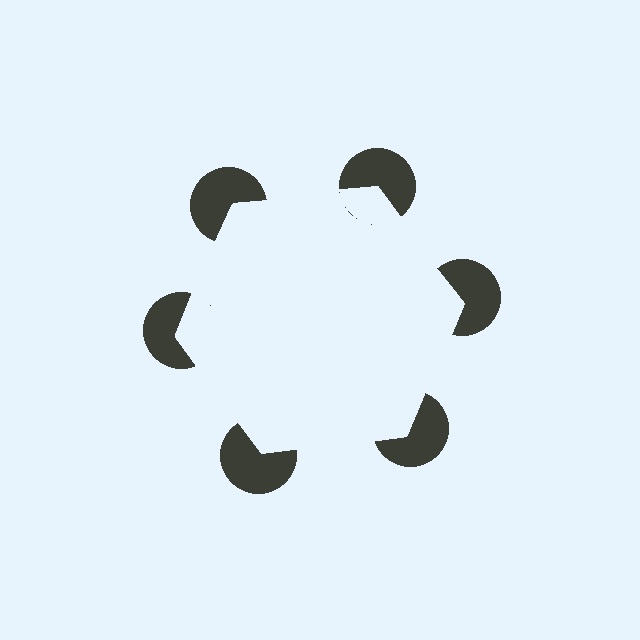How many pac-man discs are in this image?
There are 6 — one at each vertex of the illusory hexagon.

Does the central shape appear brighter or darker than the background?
It typically appears slightly brighter than the background, even though no actual brightness change is drawn.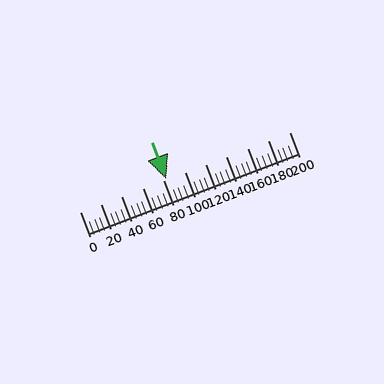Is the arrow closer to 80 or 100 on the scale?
The arrow is closer to 80.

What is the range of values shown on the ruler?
The ruler shows values from 0 to 200.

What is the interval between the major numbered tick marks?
The major tick marks are spaced 20 units apart.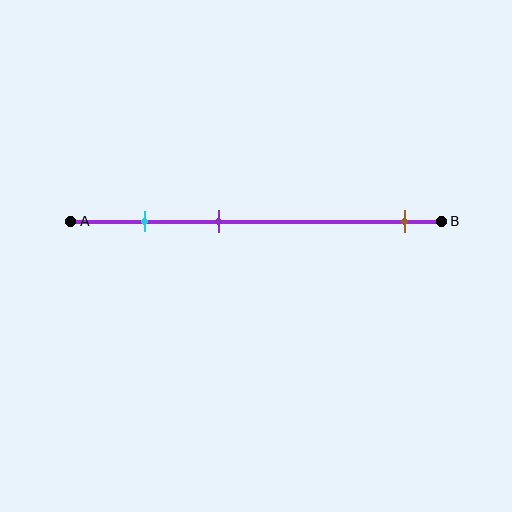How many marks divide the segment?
There are 3 marks dividing the segment.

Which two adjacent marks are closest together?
The cyan and purple marks are the closest adjacent pair.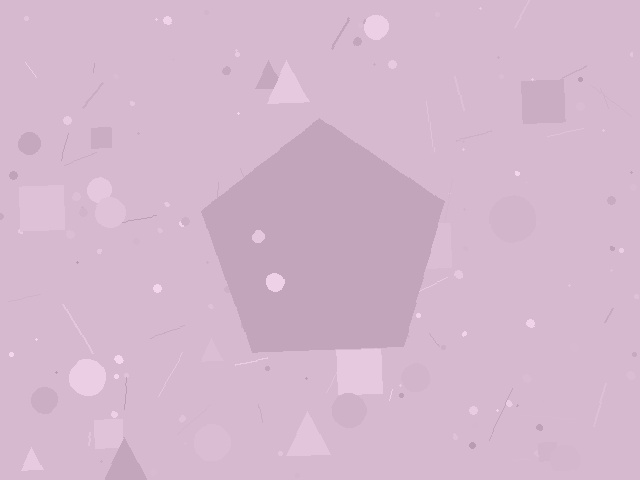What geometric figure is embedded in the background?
A pentagon is embedded in the background.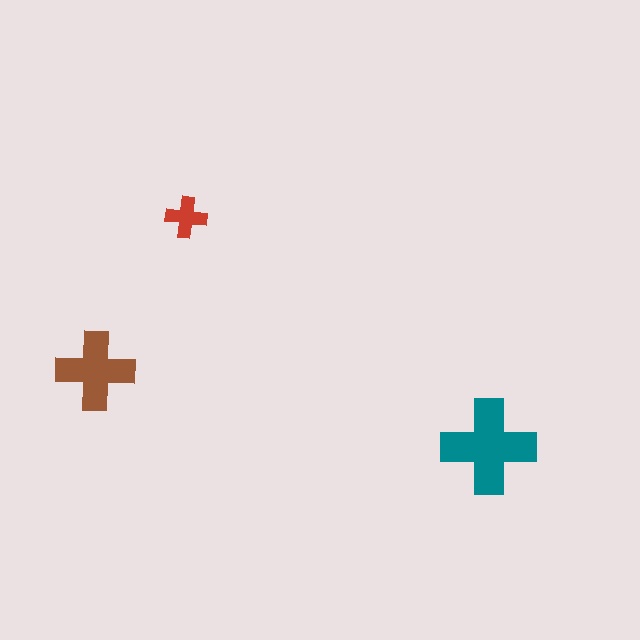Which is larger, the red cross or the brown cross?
The brown one.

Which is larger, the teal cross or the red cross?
The teal one.